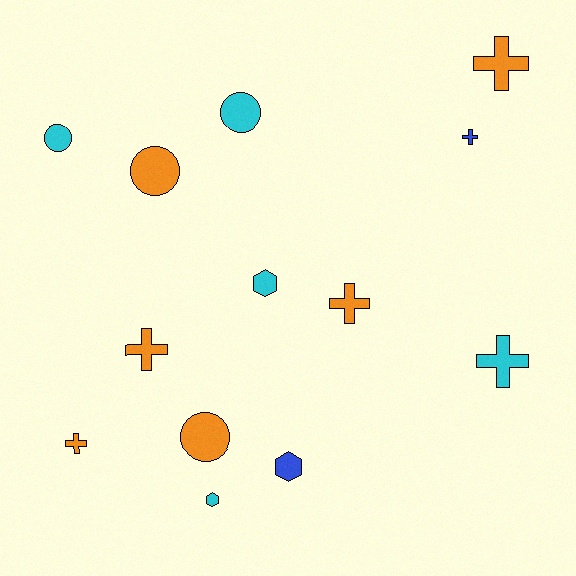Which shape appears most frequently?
Cross, with 6 objects.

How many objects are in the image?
There are 13 objects.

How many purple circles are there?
There are no purple circles.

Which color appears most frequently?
Orange, with 6 objects.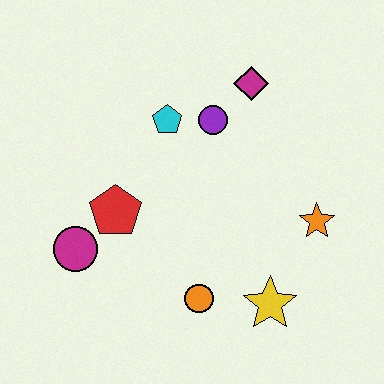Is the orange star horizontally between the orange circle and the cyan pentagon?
No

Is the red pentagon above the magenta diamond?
No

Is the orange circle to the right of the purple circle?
No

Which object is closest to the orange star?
The yellow star is closest to the orange star.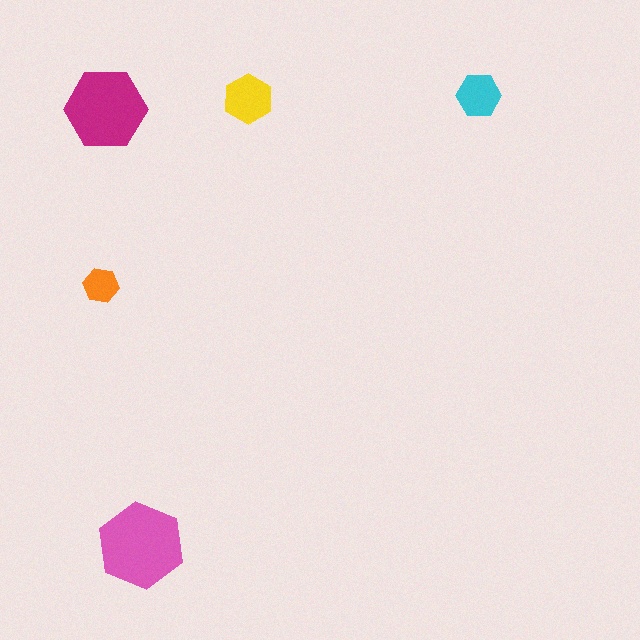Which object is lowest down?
The pink hexagon is bottommost.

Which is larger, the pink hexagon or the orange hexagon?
The pink one.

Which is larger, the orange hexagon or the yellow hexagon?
The yellow one.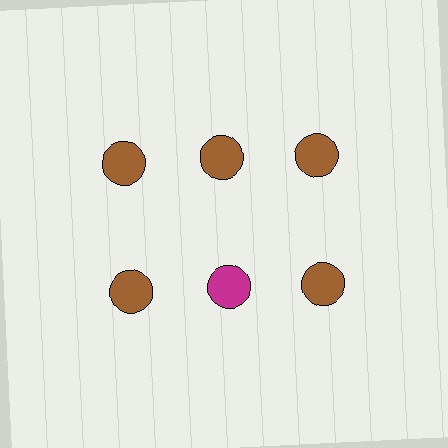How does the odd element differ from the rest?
It has a different color: magenta instead of brown.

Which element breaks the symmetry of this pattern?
The magenta circle in the second row, second from left column breaks the symmetry. All other shapes are brown circles.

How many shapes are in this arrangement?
There are 6 shapes arranged in a grid pattern.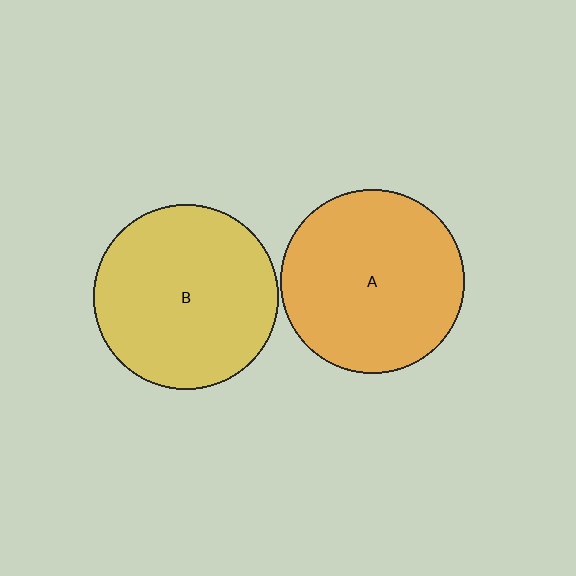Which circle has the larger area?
Circle B (yellow).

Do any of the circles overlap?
No, none of the circles overlap.